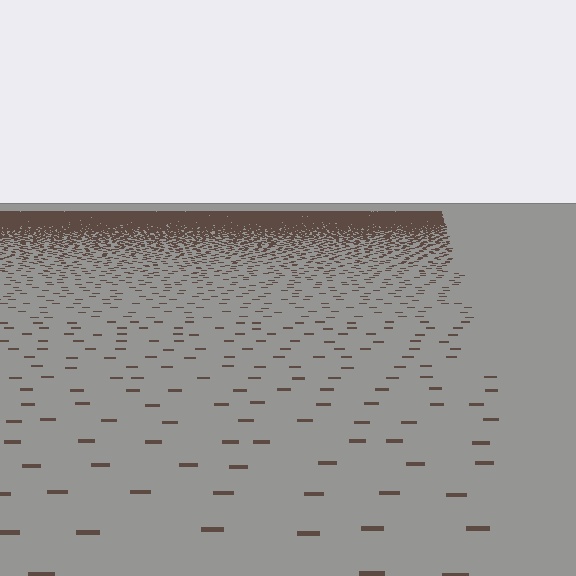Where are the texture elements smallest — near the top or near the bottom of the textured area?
Near the top.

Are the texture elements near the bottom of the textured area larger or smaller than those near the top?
Larger. Near the bottom, elements are closer to the viewer and appear at a bigger on-screen size.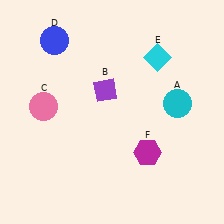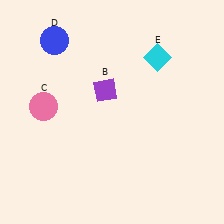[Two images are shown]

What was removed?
The magenta hexagon (F), the cyan circle (A) were removed in Image 2.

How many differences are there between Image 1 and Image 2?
There are 2 differences between the two images.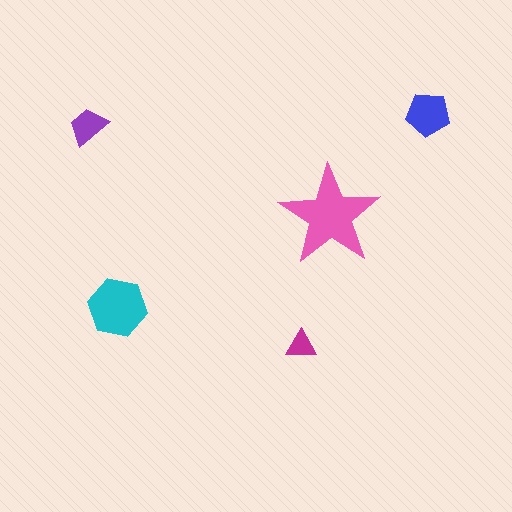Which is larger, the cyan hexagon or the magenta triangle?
The cyan hexagon.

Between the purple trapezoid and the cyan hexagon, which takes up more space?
The cyan hexagon.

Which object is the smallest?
The magenta triangle.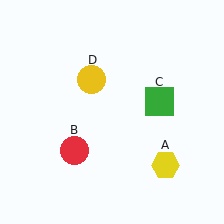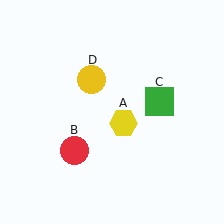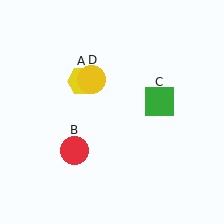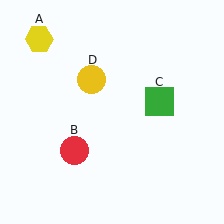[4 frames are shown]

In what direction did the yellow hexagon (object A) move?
The yellow hexagon (object A) moved up and to the left.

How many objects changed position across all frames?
1 object changed position: yellow hexagon (object A).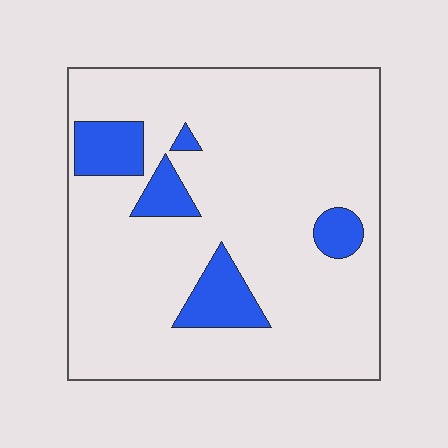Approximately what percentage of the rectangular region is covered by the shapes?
Approximately 15%.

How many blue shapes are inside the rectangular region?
5.